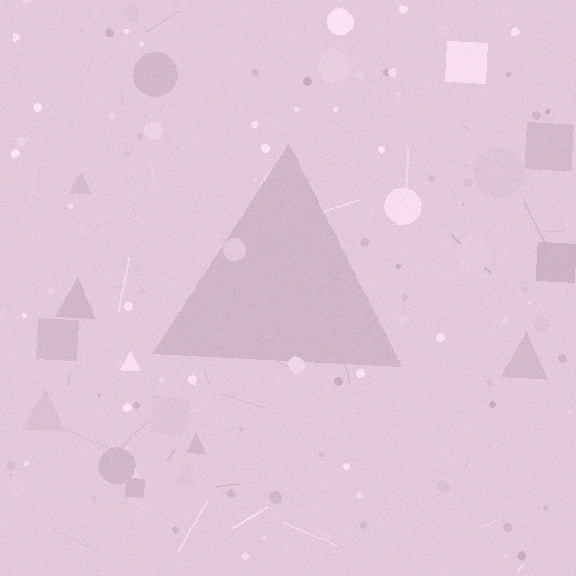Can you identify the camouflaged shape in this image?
The camouflaged shape is a triangle.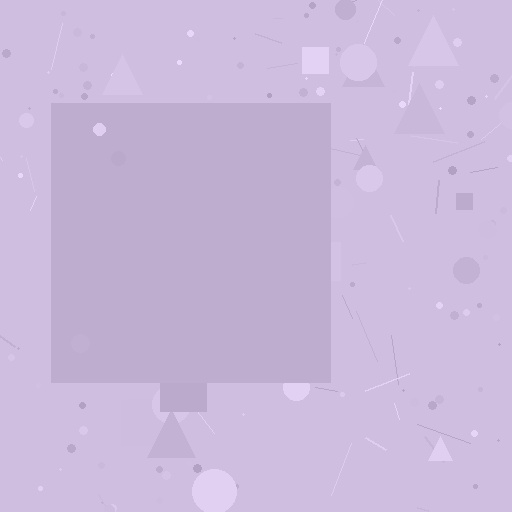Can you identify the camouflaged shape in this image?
The camouflaged shape is a square.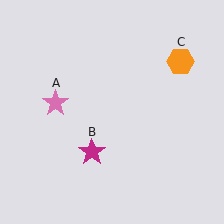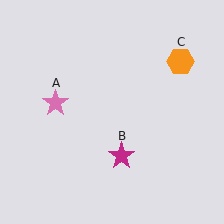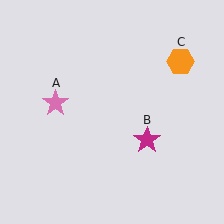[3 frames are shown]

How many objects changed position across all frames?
1 object changed position: magenta star (object B).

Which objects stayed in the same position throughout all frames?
Pink star (object A) and orange hexagon (object C) remained stationary.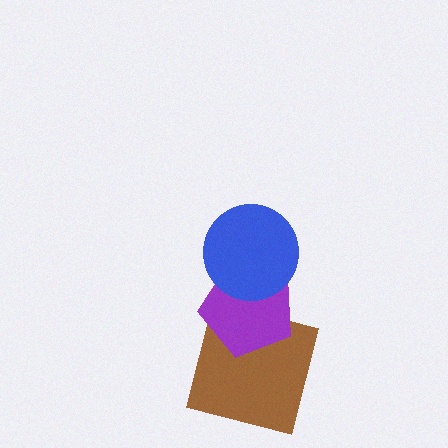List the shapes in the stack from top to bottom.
From top to bottom: the blue circle, the purple pentagon, the brown square.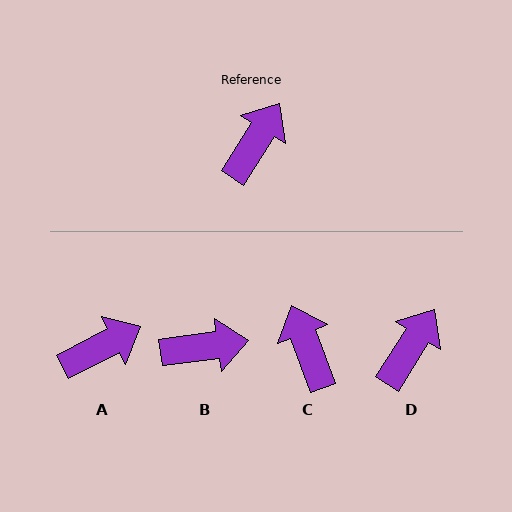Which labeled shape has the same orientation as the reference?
D.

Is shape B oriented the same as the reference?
No, it is off by about 50 degrees.